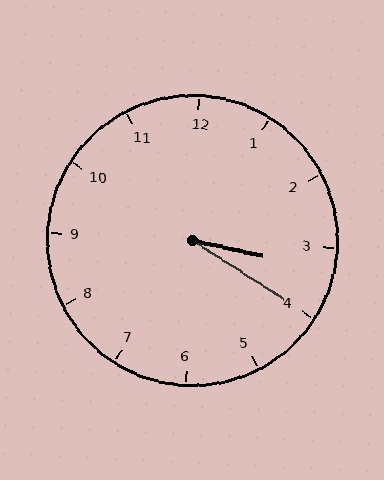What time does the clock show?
3:20.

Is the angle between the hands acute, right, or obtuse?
It is acute.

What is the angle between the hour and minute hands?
Approximately 20 degrees.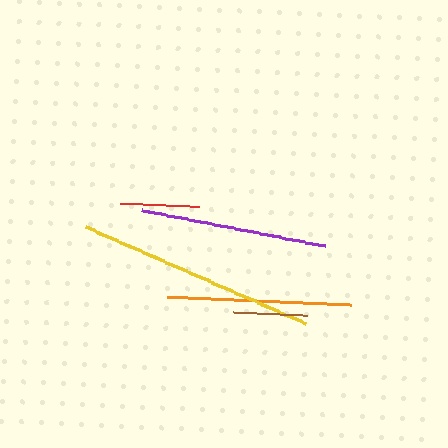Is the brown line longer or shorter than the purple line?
The purple line is longer than the brown line.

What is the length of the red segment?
The red segment is approximately 79 pixels long.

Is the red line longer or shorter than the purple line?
The purple line is longer than the red line.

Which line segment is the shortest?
The brown line is the shortest at approximately 73 pixels.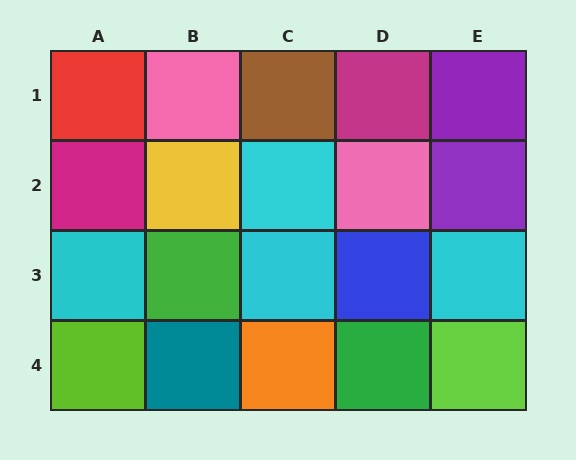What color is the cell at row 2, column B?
Yellow.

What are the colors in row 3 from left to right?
Cyan, green, cyan, blue, cyan.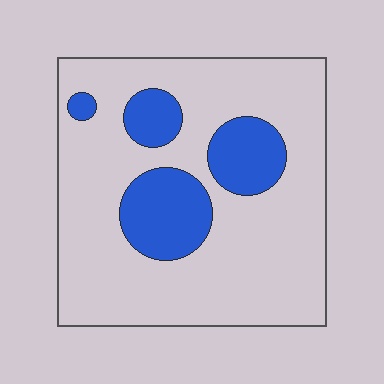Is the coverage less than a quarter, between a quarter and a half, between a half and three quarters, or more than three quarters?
Less than a quarter.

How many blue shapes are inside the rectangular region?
4.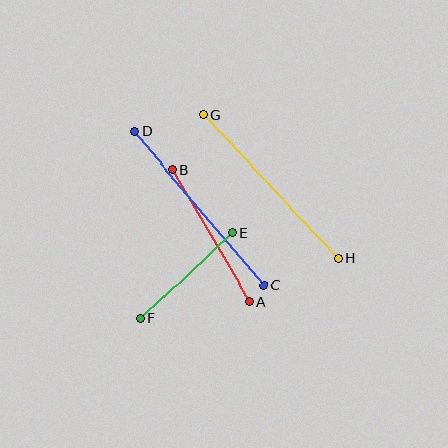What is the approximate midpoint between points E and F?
The midpoint is at approximately (186, 276) pixels.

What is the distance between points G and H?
The distance is approximately 197 pixels.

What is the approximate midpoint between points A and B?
The midpoint is at approximately (211, 236) pixels.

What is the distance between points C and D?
The distance is approximately 201 pixels.